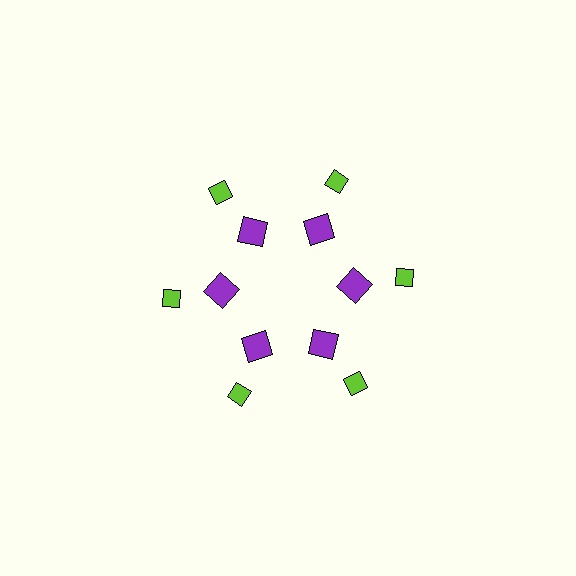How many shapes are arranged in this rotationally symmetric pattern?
There are 12 shapes, arranged in 6 groups of 2.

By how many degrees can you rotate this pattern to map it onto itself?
The pattern maps onto itself every 60 degrees of rotation.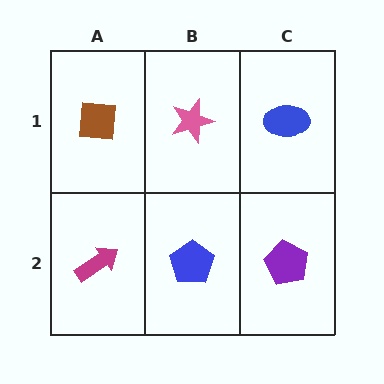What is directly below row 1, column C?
A purple pentagon.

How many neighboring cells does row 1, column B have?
3.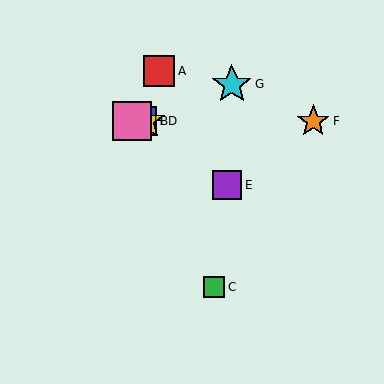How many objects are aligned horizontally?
4 objects (B, D, F, H) are aligned horizontally.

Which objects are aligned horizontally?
Objects B, D, F, H are aligned horizontally.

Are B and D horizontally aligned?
Yes, both are at y≈121.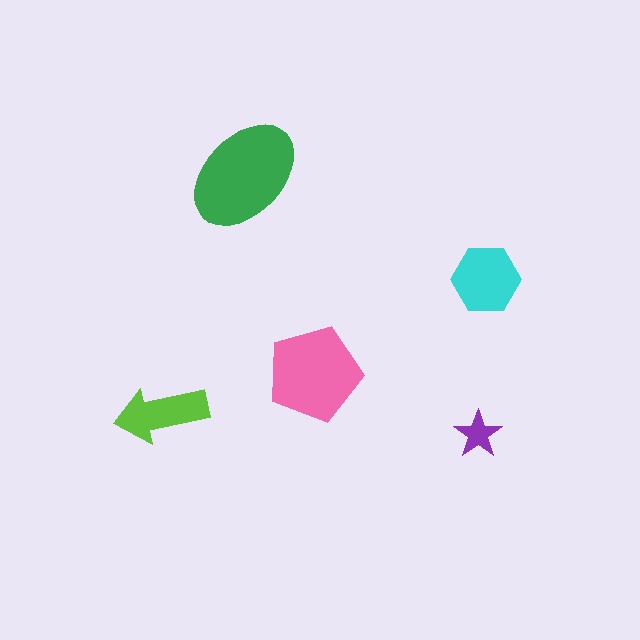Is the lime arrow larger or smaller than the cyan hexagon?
Smaller.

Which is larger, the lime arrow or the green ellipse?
The green ellipse.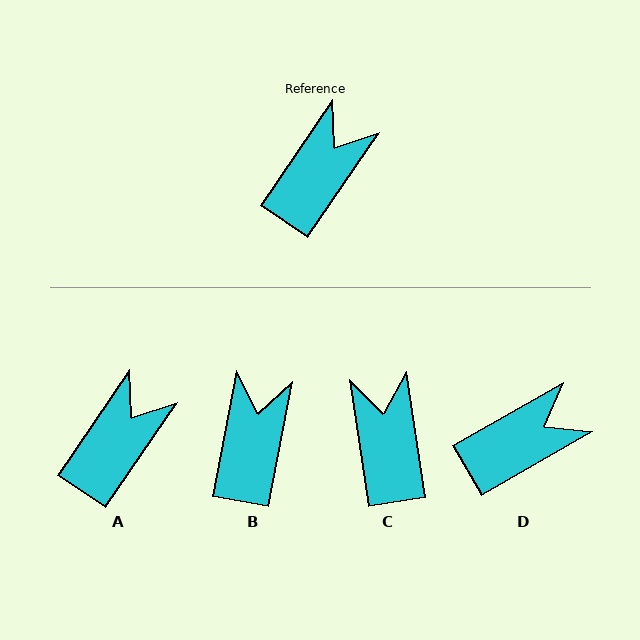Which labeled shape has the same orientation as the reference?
A.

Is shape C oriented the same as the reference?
No, it is off by about 43 degrees.